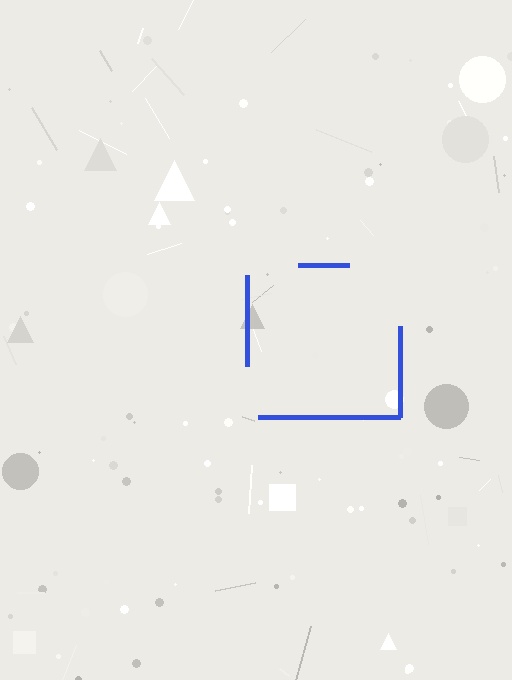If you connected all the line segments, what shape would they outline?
They would outline a square.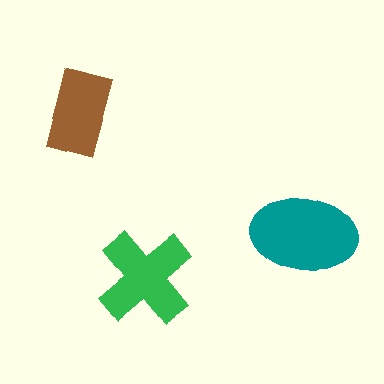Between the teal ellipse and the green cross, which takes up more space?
The teal ellipse.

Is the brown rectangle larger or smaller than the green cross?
Smaller.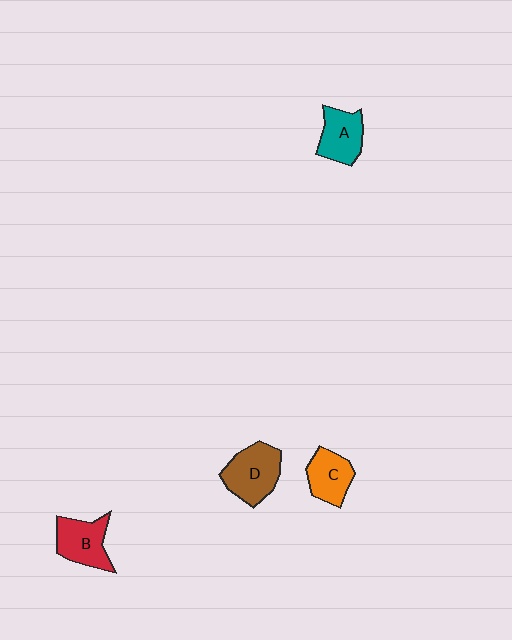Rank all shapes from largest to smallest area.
From largest to smallest: D (brown), B (red), A (teal), C (orange).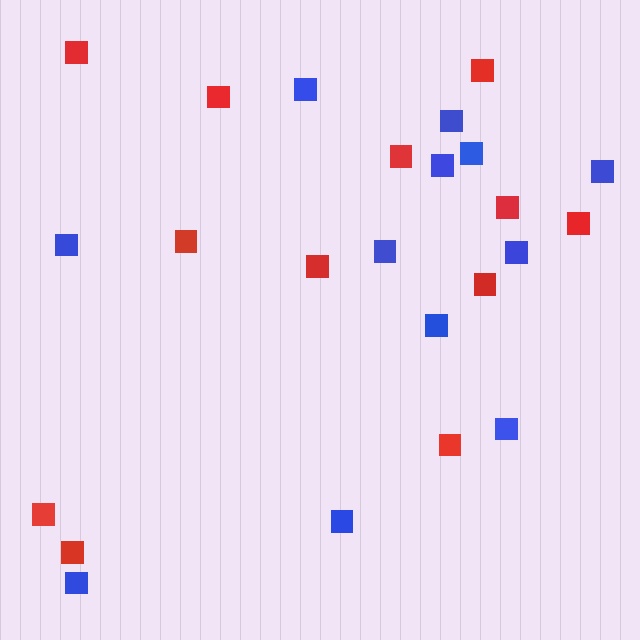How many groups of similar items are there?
There are 2 groups: one group of blue squares (12) and one group of red squares (12).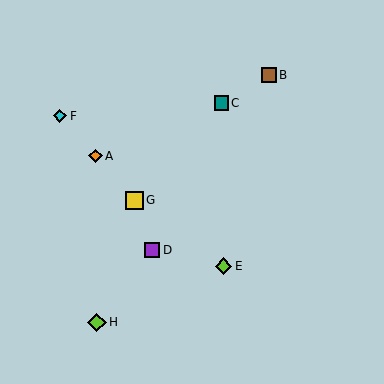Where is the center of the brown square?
The center of the brown square is at (269, 75).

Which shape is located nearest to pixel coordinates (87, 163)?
The orange diamond (labeled A) at (95, 156) is nearest to that location.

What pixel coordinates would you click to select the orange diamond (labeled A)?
Click at (95, 156) to select the orange diamond A.